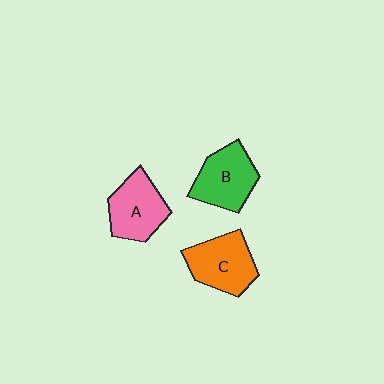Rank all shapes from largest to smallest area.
From largest to smallest: C (orange), B (green), A (pink).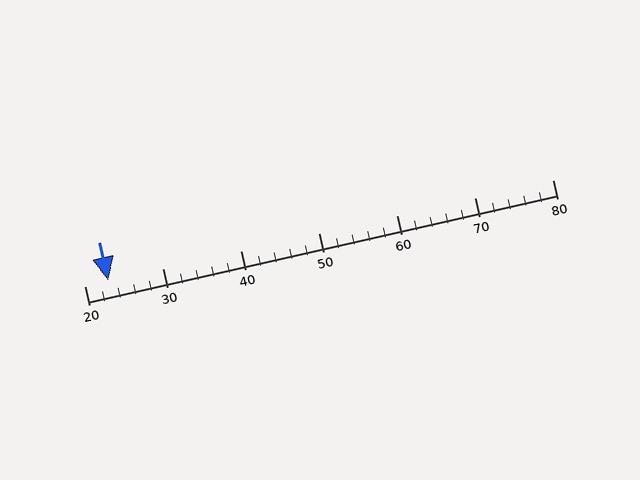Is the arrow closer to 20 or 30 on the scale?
The arrow is closer to 20.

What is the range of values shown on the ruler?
The ruler shows values from 20 to 80.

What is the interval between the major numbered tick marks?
The major tick marks are spaced 10 units apart.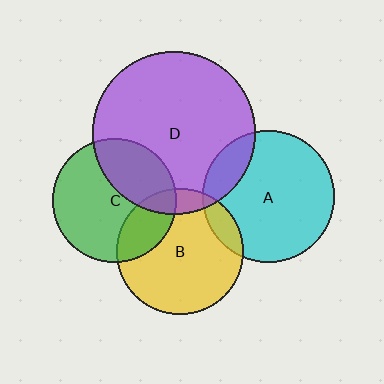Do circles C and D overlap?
Yes.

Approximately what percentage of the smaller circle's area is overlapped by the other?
Approximately 35%.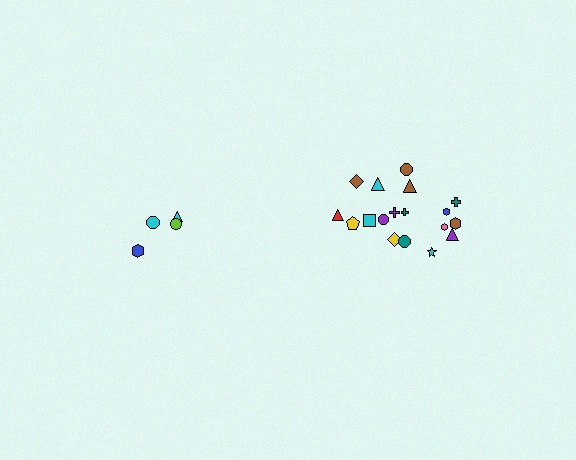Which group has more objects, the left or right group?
The right group.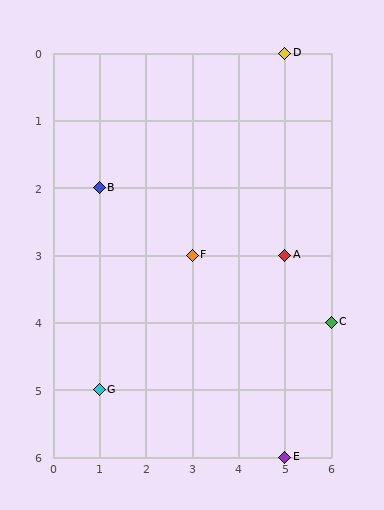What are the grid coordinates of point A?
Point A is at grid coordinates (5, 3).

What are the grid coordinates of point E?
Point E is at grid coordinates (5, 6).